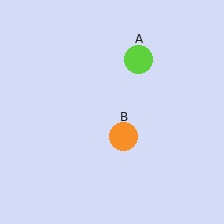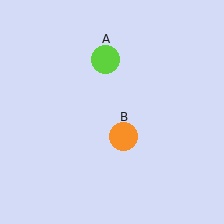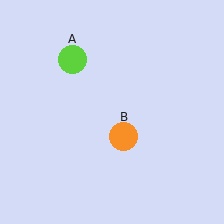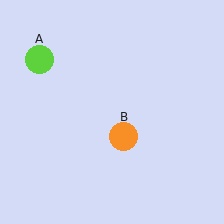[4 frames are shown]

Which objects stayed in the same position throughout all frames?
Orange circle (object B) remained stationary.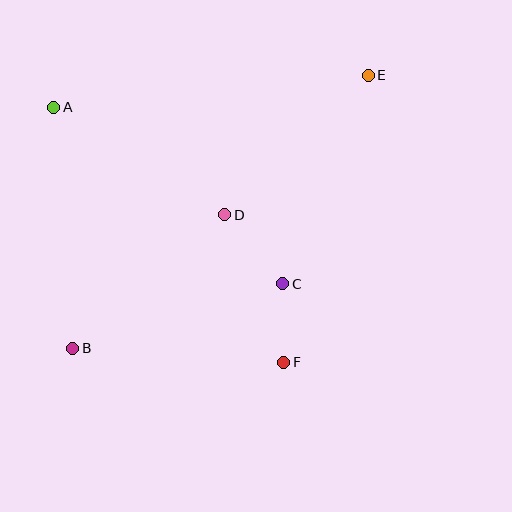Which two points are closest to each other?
Points C and F are closest to each other.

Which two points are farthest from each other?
Points B and E are farthest from each other.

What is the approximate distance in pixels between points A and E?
The distance between A and E is approximately 316 pixels.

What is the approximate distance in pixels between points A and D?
The distance between A and D is approximately 202 pixels.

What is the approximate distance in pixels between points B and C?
The distance between B and C is approximately 220 pixels.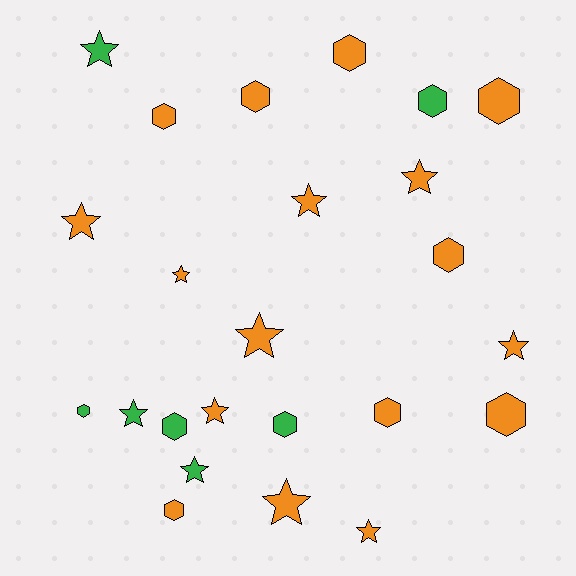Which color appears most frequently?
Orange, with 17 objects.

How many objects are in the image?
There are 24 objects.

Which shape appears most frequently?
Hexagon, with 12 objects.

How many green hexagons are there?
There are 4 green hexagons.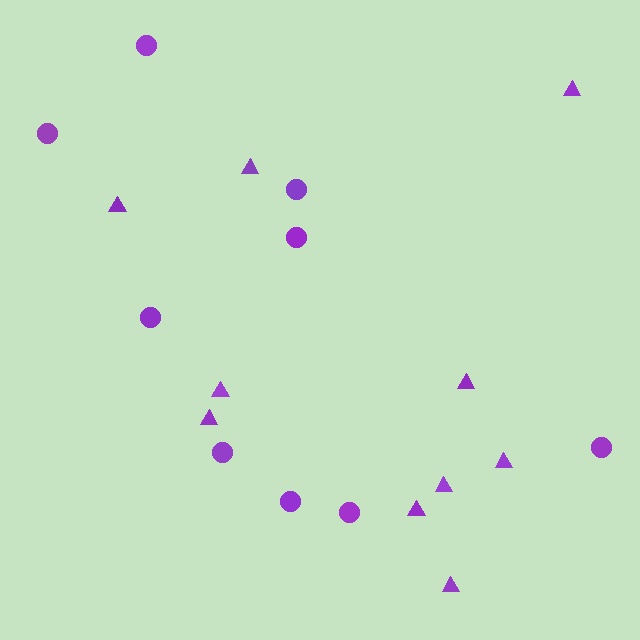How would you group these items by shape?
There are 2 groups: one group of triangles (10) and one group of circles (9).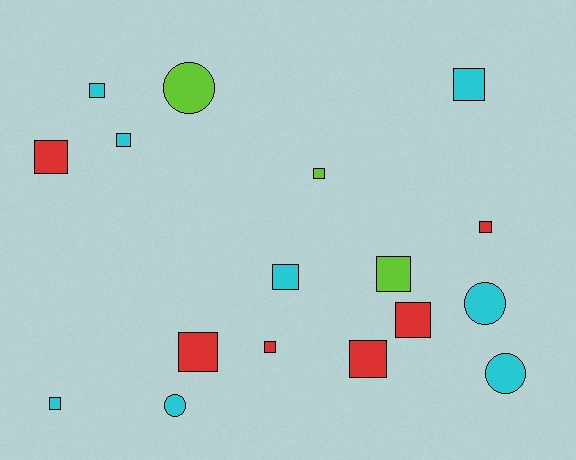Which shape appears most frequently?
Square, with 13 objects.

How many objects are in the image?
There are 17 objects.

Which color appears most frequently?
Cyan, with 8 objects.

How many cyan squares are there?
There are 5 cyan squares.